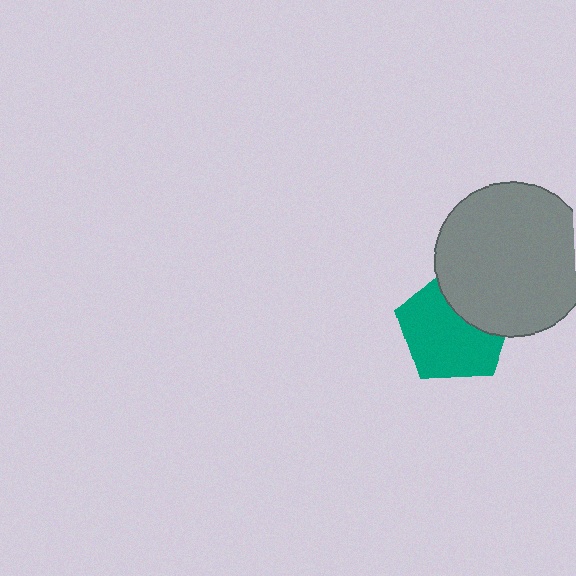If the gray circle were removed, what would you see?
You would see the complete teal pentagon.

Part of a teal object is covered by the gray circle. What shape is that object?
It is a pentagon.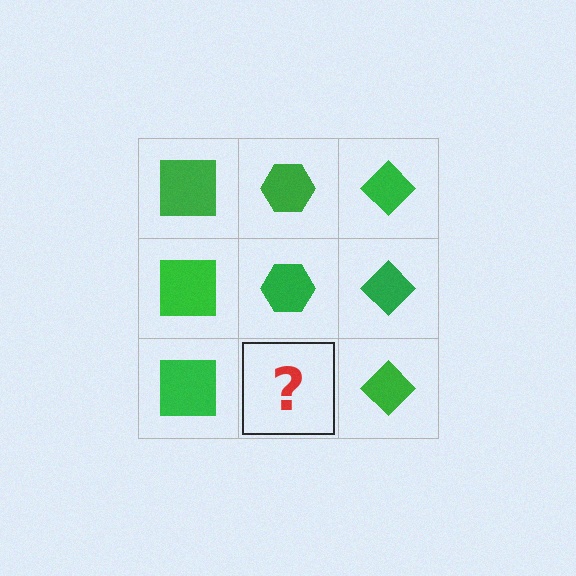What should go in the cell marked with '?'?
The missing cell should contain a green hexagon.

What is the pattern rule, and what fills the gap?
The rule is that each column has a consistent shape. The gap should be filled with a green hexagon.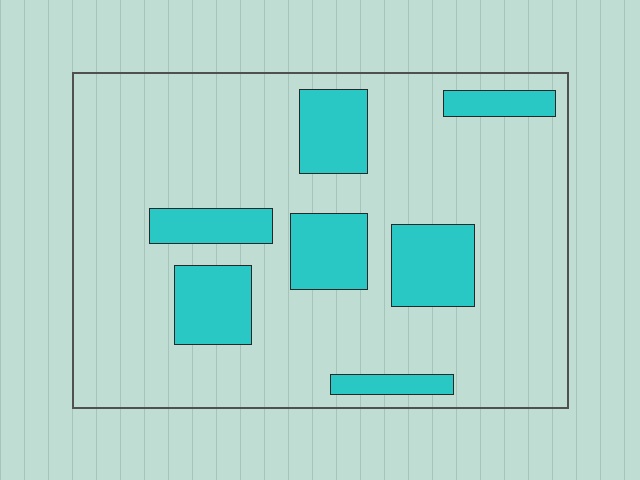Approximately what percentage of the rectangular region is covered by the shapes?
Approximately 20%.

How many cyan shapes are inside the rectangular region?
7.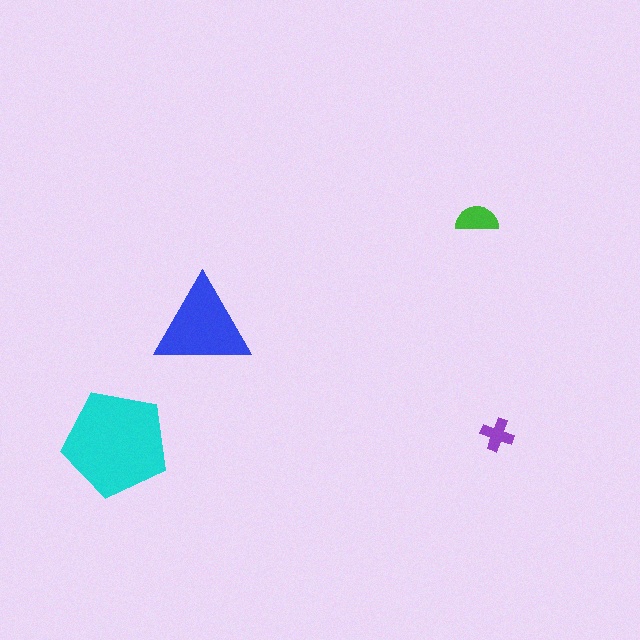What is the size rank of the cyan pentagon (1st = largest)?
1st.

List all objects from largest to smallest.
The cyan pentagon, the blue triangle, the green semicircle, the purple cross.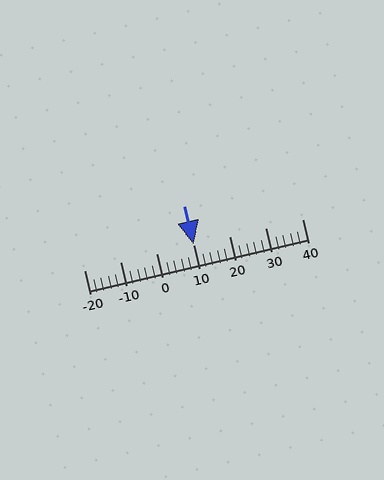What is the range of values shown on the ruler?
The ruler shows values from -20 to 40.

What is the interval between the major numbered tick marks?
The major tick marks are spaced 10 units apart.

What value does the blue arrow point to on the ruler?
The blue arrow points to approximately 10.